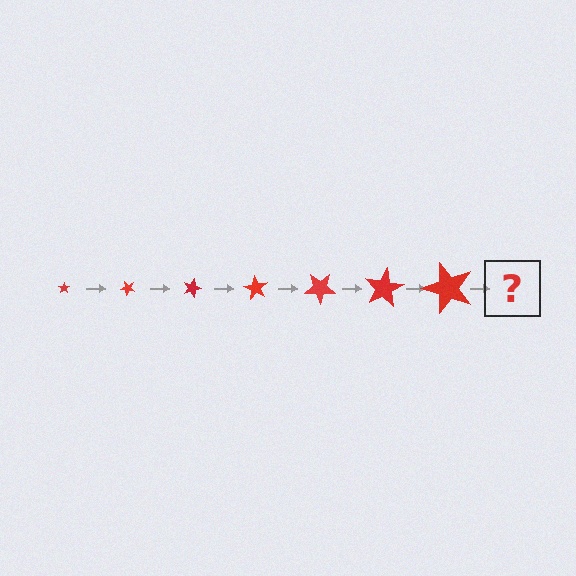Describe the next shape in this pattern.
It should be a star, larger than the previous one and rotated 315 degrees from the start.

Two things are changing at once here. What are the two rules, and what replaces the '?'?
The two rules are that the star grows larger each step and it rotates 45 degrees each step. The '?' should be a star, larger than the previous one and rotated 315 degrees from the start.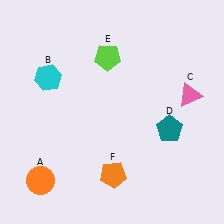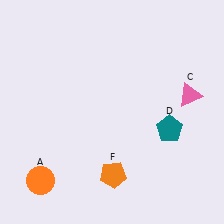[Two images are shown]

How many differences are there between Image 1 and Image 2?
There are 2 differences between the two images.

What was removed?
The lime pentagon (E), the cyan hexagon (B) were removed in Image 2.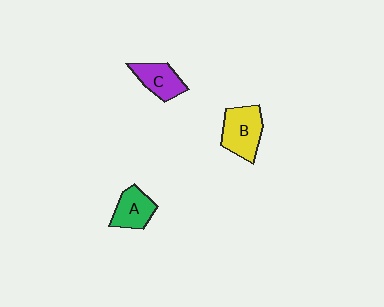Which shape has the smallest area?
Shape A (green).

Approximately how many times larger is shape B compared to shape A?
Approximately 1.3 times.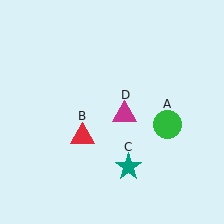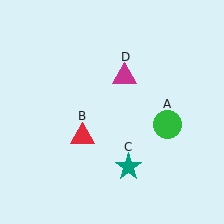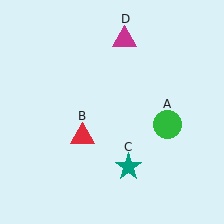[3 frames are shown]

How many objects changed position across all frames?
1 object changed position: magenta triangle (object D).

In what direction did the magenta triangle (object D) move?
The magenta triangle (object D) moved up.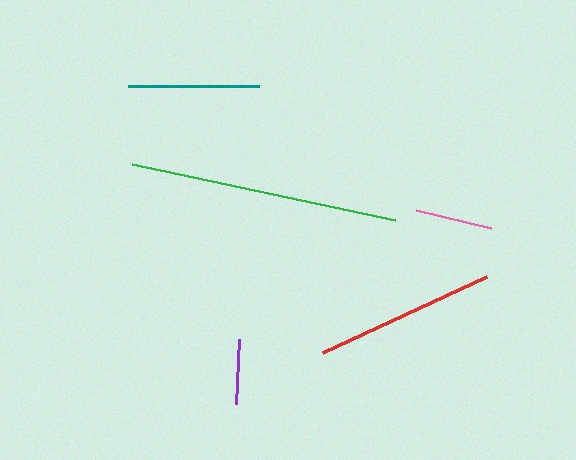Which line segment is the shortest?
The purple line is the shortest at approximately 66 pixels.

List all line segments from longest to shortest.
From longest to shortest: green, red, teal, pink, purple.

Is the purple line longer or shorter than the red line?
The red line is longer than the purple line.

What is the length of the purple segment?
The purple segment is approximately 66 pixels long.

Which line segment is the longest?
The green line is the longest at approximately 269 pixels.